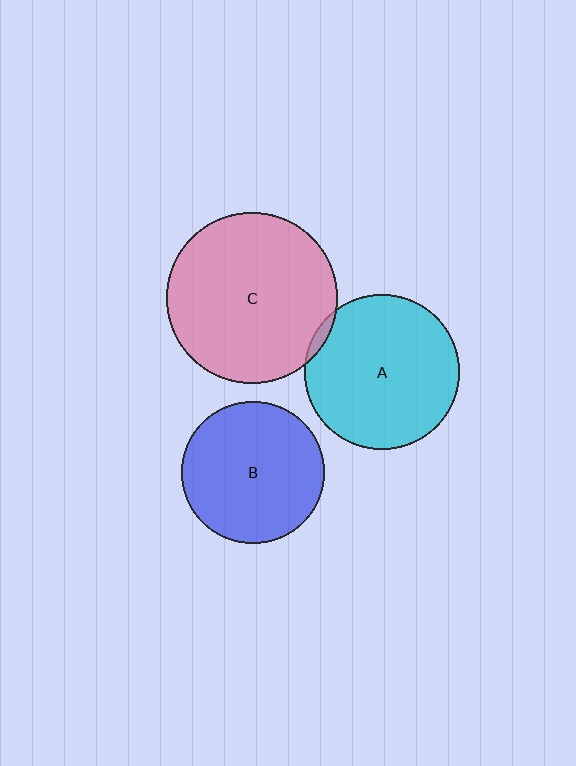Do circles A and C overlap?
Yes.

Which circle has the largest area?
Circle C (pink).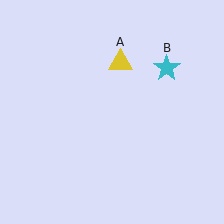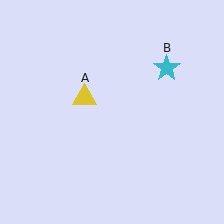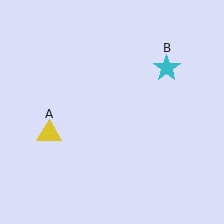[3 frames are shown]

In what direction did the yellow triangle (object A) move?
The yellow triangle (object A) moved down and to the left.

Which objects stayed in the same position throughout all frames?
Cyan star (object B) remained stationary.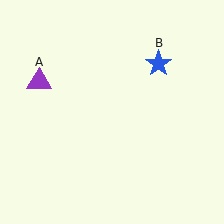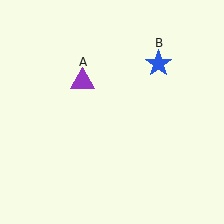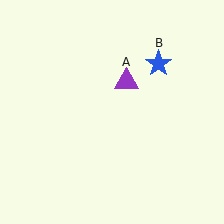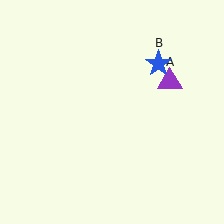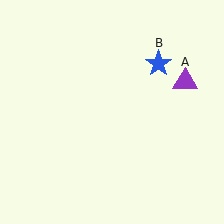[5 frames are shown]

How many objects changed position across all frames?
1 object changed position: purple triangle (object A).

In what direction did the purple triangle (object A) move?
The purple triangle (object A) moved right.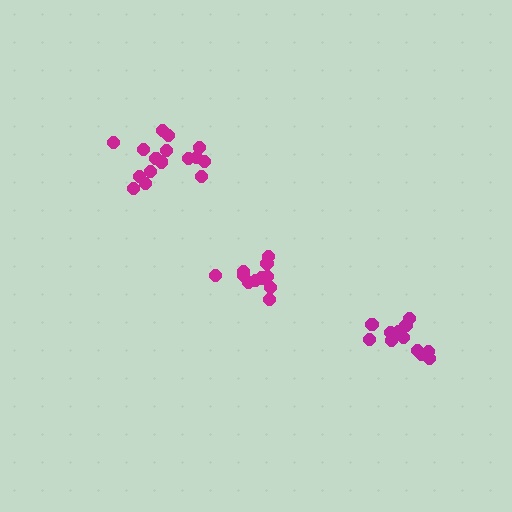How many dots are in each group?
Group 1: 12 dots, Group 2: 12 dots, Group 3: 16 dots (40 total).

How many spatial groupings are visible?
There are 3 spatial groupings.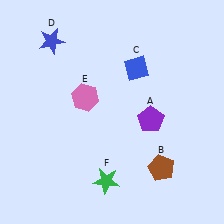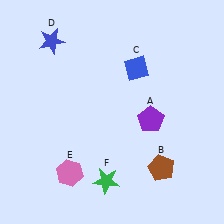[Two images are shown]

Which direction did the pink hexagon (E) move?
The pink hexagon (E) moved down.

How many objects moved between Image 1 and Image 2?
1 object moved between the two images.